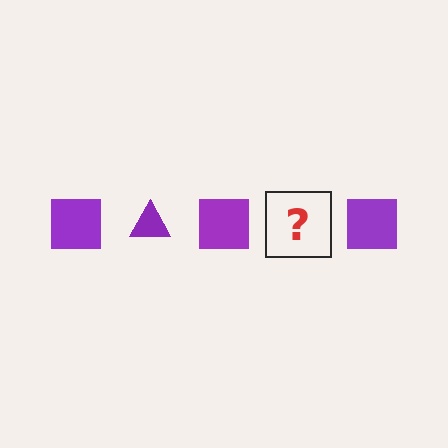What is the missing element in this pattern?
The missing element is a purple triangle.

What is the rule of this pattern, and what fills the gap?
The rule is that the pattern cycles through square, triangle shapes in purple. The gap should be filled with a purple triangle.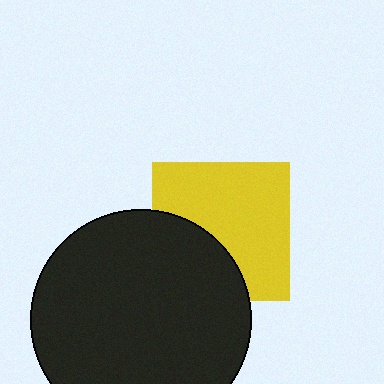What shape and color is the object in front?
The object in front is a black circle.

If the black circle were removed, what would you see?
You would see the complete yellow square.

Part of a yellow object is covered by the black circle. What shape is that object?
It is a square.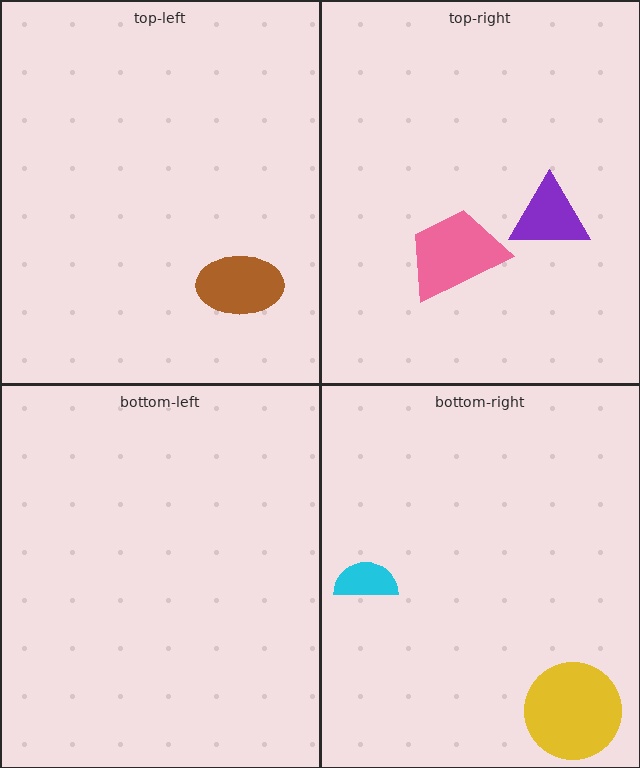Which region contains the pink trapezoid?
The top-right region.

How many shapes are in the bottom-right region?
2.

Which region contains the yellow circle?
The bottom-right region.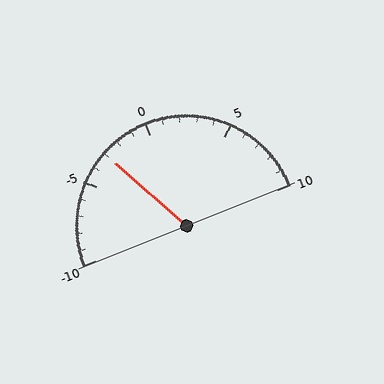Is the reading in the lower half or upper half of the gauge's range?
The reading is in the lower half of the range (-10 to 10).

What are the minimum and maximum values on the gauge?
The gauge ranges from -10 to 10.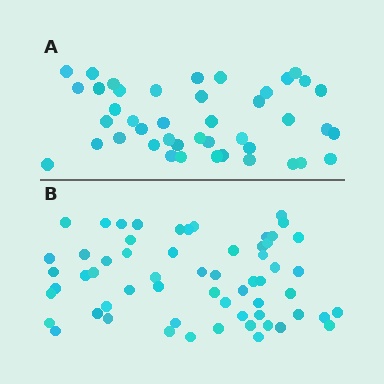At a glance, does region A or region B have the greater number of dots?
Region B (the bottom region) has more dots.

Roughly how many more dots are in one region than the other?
Region B has approximately 15 more dots than region A.